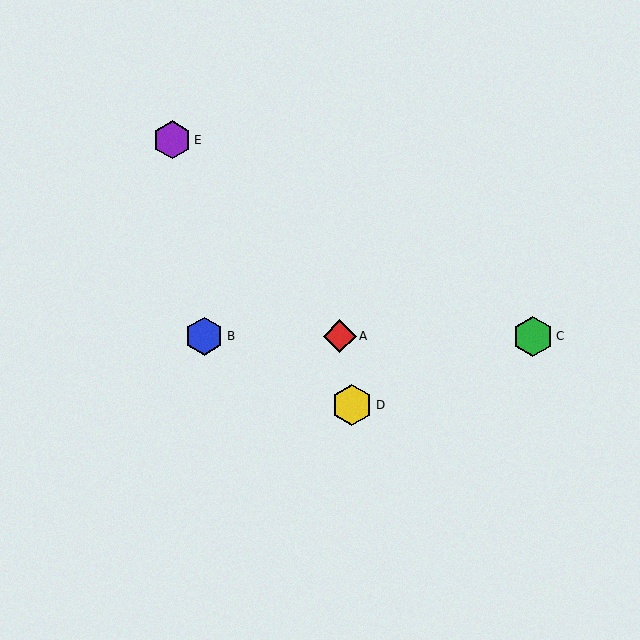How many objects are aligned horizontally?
3 objects (A, B, C) are aligned horizontally.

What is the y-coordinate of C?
Object C is at y≈336.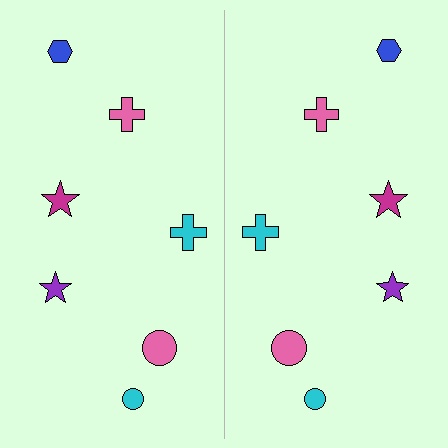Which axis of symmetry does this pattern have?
The pattern has a vertical axis of symmetry running through the center of the image.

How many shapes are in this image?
There are 14 shapes in this image.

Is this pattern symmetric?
Yes, this pattern has bilateral (reflection) symmetry.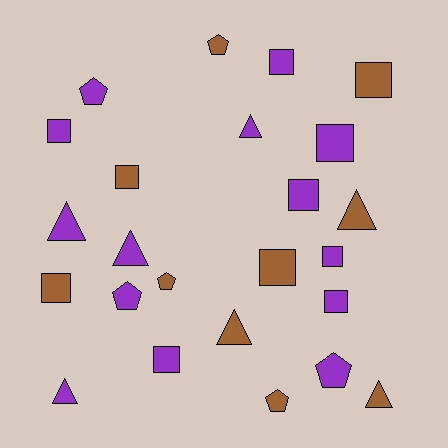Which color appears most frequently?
Purple, with 14 objects.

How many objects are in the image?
There are 24 objects.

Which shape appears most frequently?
Square, with 11 objects.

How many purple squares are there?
There are 7 purple squares.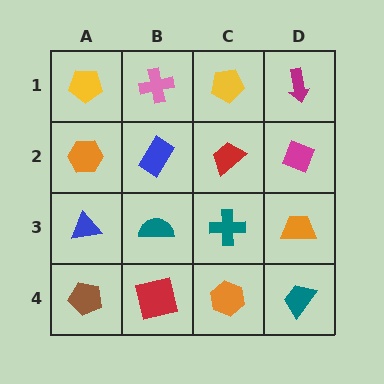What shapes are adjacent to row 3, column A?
An orange hexagon (row 2, column A), a brown pentagon (row 4, column A), a teal semicircle (row 3, column B).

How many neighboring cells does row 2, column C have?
4.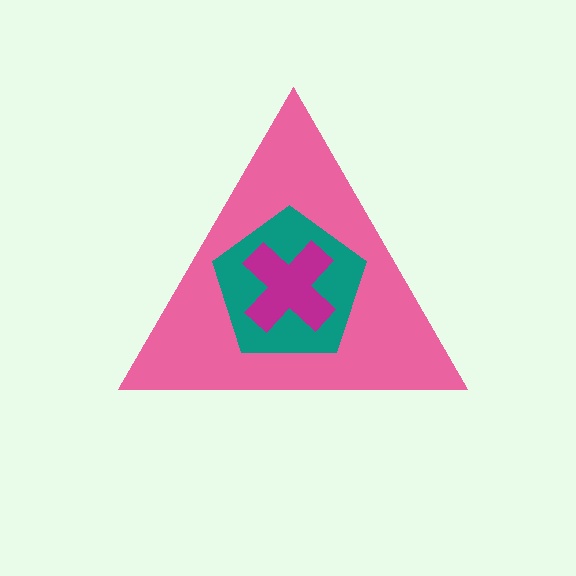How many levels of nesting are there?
3.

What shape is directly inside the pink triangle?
The teal pentagon.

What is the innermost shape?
The magenta cross.